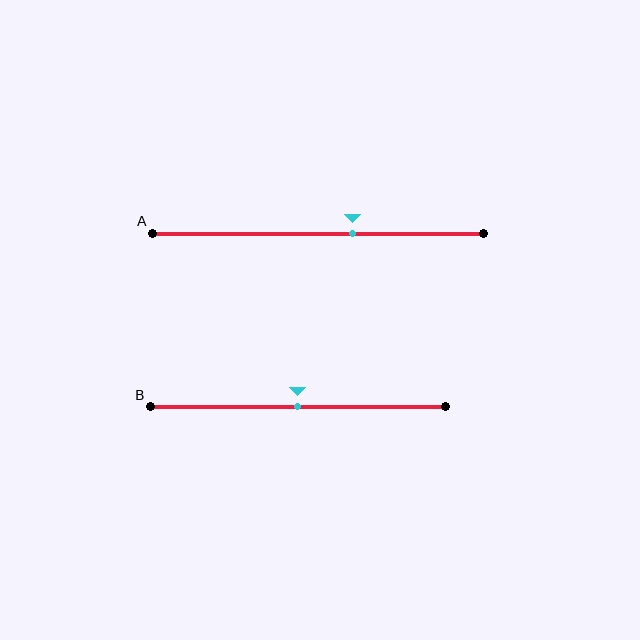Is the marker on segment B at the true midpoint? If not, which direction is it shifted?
Yes, the marker on segment B is at the true midpoint.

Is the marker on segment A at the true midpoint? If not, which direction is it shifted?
No, the marker on segment A is shifted to the right by about 10% of the segment length.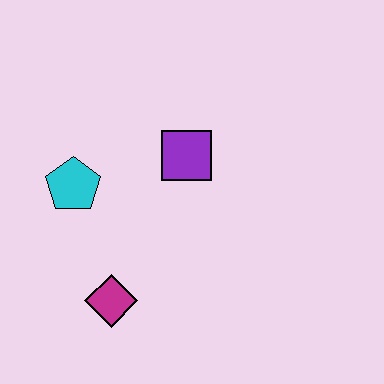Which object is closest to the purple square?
The cyan pentagon is closest to the purple square.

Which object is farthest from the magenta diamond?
The purple square is farthest from the magenta diamond.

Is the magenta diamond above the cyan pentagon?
No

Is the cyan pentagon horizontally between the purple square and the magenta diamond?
No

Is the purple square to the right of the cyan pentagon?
Yes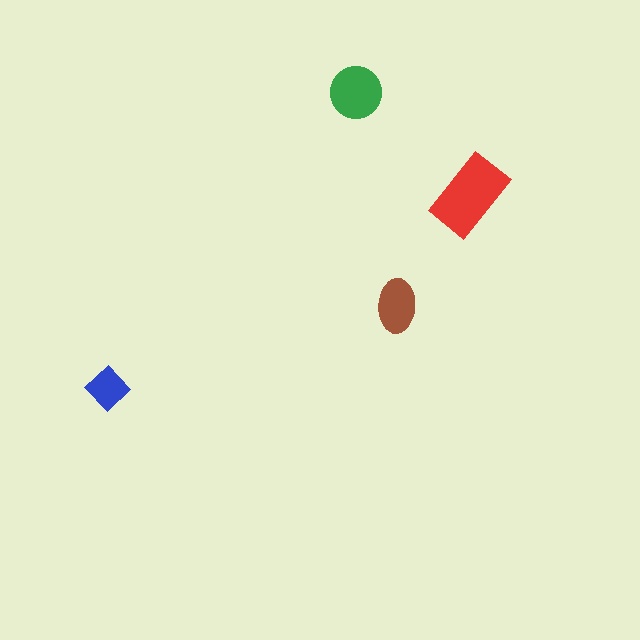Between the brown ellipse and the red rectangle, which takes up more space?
The red rectangle.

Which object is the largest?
The red rectangle.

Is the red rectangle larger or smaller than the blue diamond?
Larger.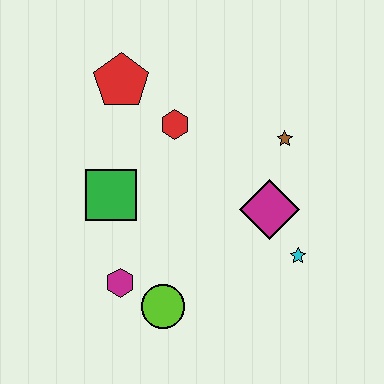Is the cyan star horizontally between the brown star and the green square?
No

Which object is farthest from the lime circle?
The red pentagon is farthest from the lime circle.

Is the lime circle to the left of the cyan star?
Yes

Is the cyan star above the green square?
No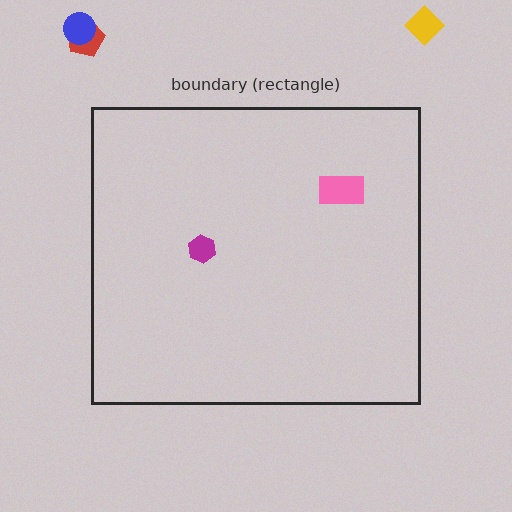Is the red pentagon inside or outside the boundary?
Outside.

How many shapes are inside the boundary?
2 inside, 3 outside.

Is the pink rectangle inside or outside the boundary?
Inside.